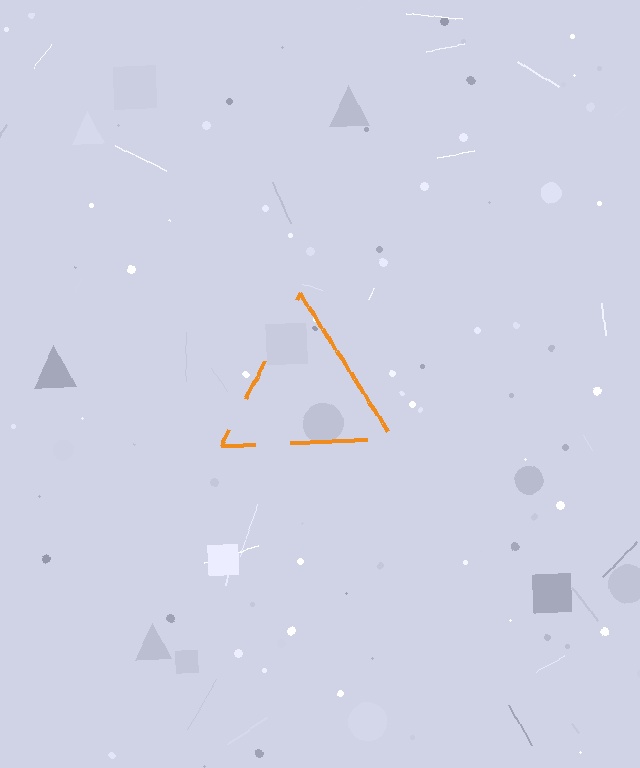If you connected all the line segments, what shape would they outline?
They would outline a triangle.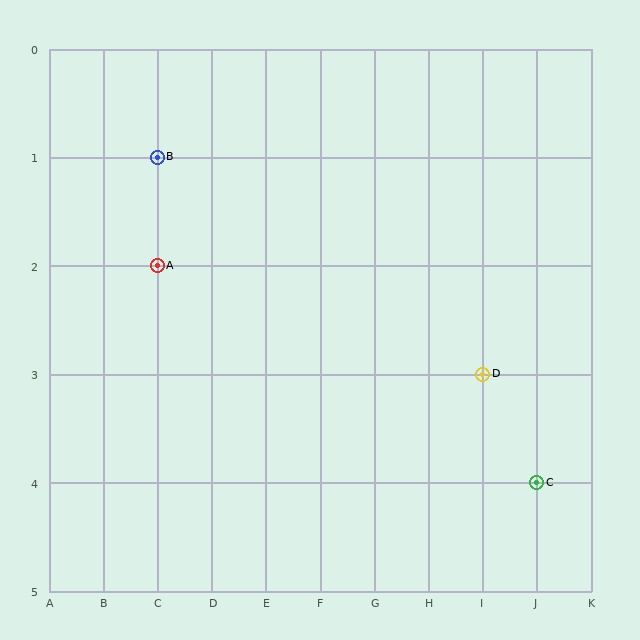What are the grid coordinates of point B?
Point B is at grid coordinates (C, 1).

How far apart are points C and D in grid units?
Points C and D are 1 column and 1 row apart (about 1.4 grid units diagonally).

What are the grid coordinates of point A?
Point A is at grid coordinates (C, 2).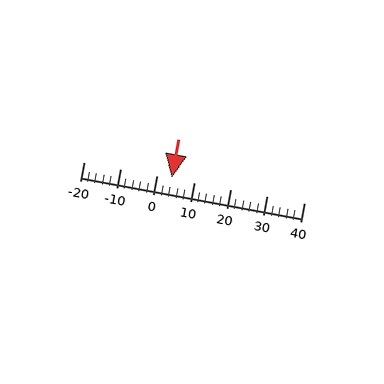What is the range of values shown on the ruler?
The ruler shows values from -20 to 40.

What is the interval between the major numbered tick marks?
The major tick marks are spaced 10 units apart.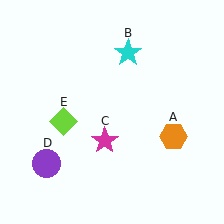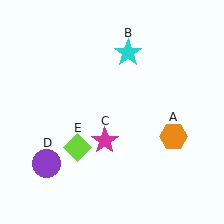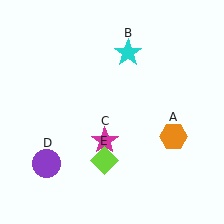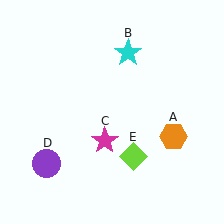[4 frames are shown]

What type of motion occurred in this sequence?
The lime diamond (object E) rotated counterclockwise around the center of the scene.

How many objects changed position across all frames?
1 object changed position: lime diamond (object E).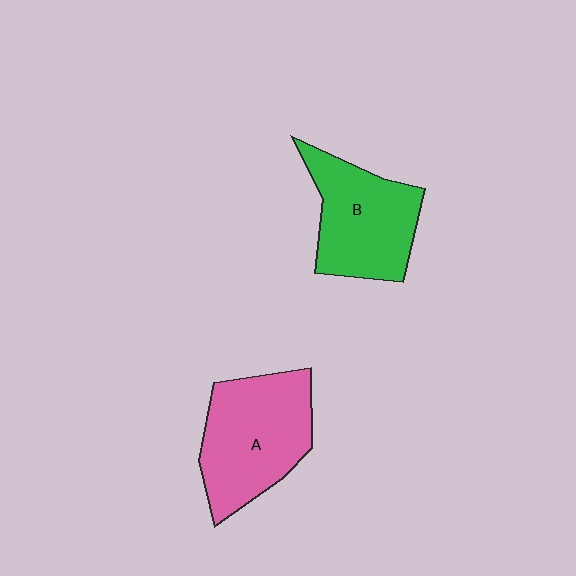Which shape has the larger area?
Shape A (pink).